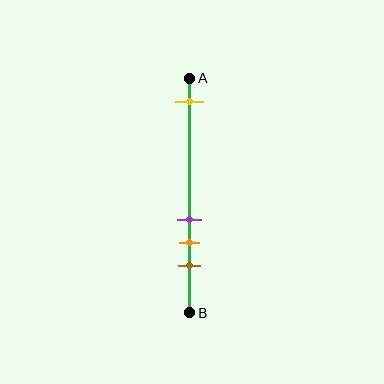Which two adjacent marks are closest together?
The purple and orange marks are the closest adjacent pair.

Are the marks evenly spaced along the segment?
No, the marks are not evenly spaced.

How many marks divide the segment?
There are 4 marks dividing the segment.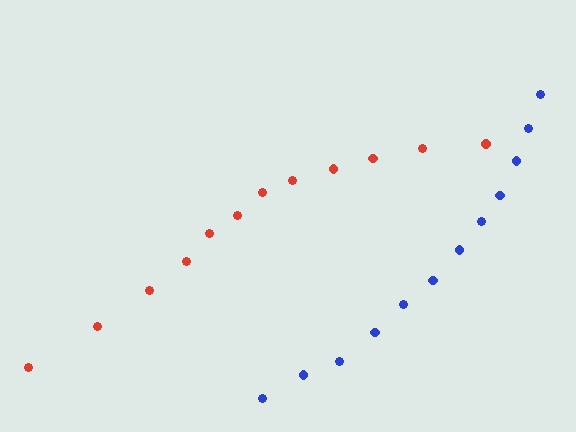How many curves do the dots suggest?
There are 2 distinct paths.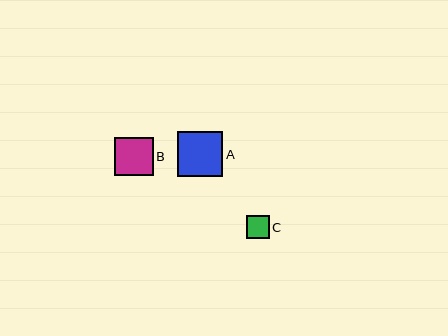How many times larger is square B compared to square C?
Square B is approximately 1.7 times the size of square C.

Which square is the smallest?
Square C is the smallest with a size of approximately 23 pixels.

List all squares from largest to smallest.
From largest to smallest: A, B, C.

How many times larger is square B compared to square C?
Square B is approximately 1.7 times the size of square C.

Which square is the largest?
Square A is the largest with a size of approximately 45 pixels.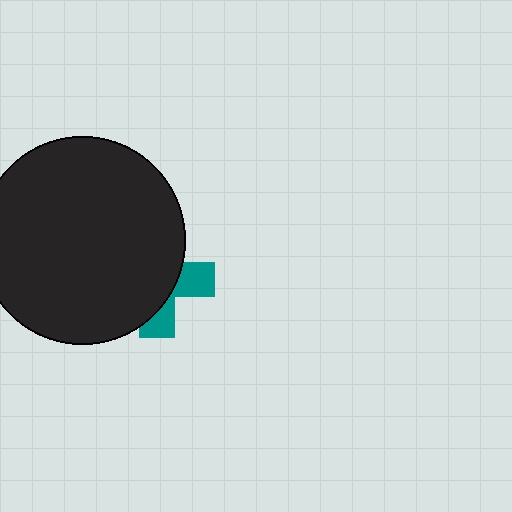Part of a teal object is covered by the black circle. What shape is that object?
It is a cross.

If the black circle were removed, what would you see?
You would see the complete teal cross.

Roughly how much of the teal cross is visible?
A small part of it is visible (roughly 32%).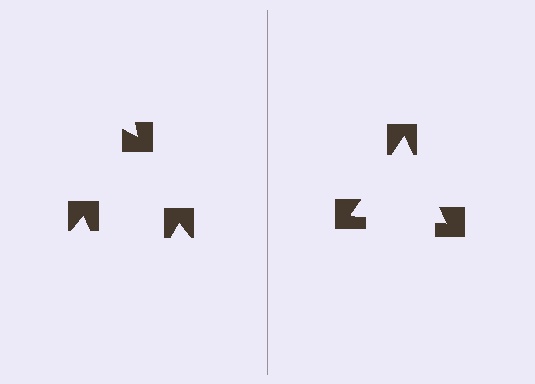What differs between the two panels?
The notched squares are positioned identically on both sides; only the wedge orientations differ. On the right they align to a triangle; on the left they are misaligned.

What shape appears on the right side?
An illusory triangle.